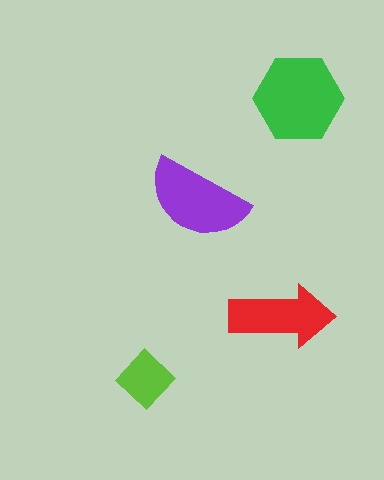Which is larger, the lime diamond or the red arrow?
The red arrow.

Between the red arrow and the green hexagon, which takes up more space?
The green hexagon.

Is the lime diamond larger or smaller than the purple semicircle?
Smaller.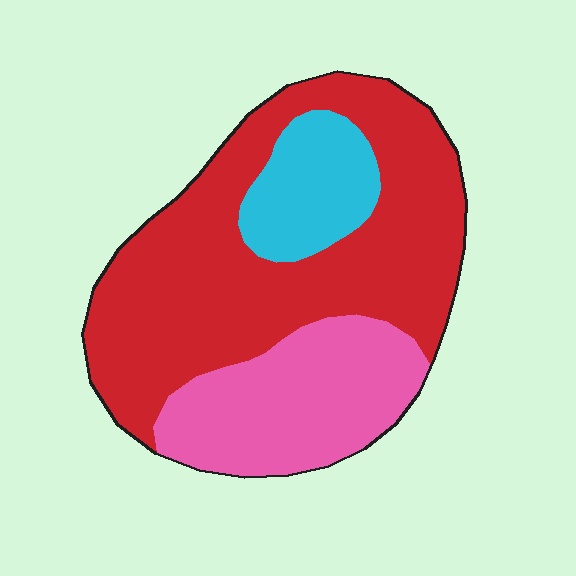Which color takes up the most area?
Red, at roughly 60%.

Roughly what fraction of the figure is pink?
Pink covers 27% of the figure.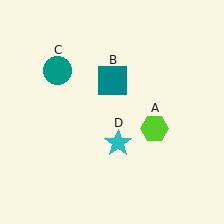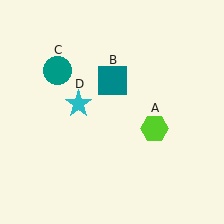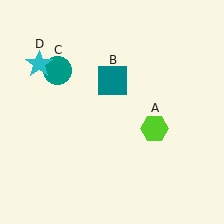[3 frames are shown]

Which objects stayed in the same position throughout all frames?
Lime hexagon (object A) and teal square (object B) and teal circle (object C) remained stationary.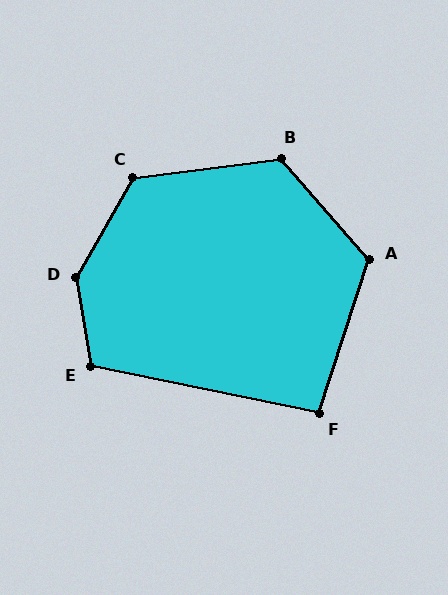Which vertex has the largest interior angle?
D, at approximately 140 degrees.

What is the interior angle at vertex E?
Approximately 111 degrees (obtuse).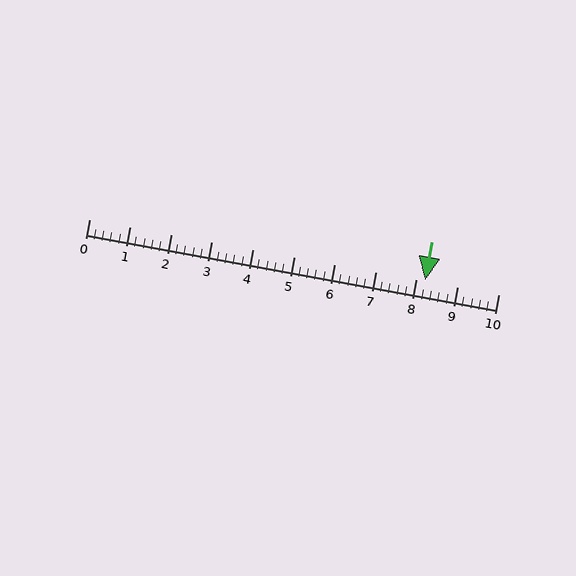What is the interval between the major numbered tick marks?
The major tick marks are spaced 1 units apart.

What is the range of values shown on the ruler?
The ruler shows values from 0 to 10.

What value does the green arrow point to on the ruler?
The green arrow points to approximately 8.2.